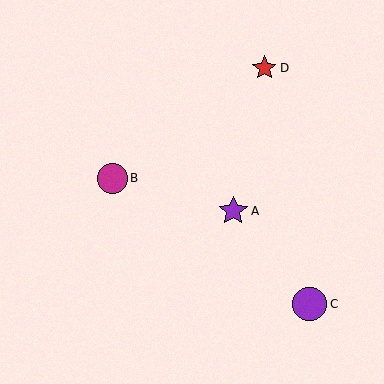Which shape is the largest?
The purple circle (labeled C) is the largest.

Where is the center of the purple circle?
The center of the purple circle is at (310, 304).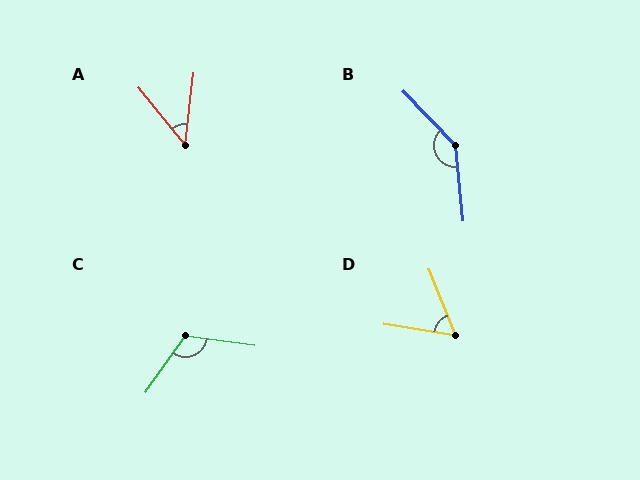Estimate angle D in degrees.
Approximately 59 degrees.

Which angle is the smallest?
A, at approximately 45 degrees.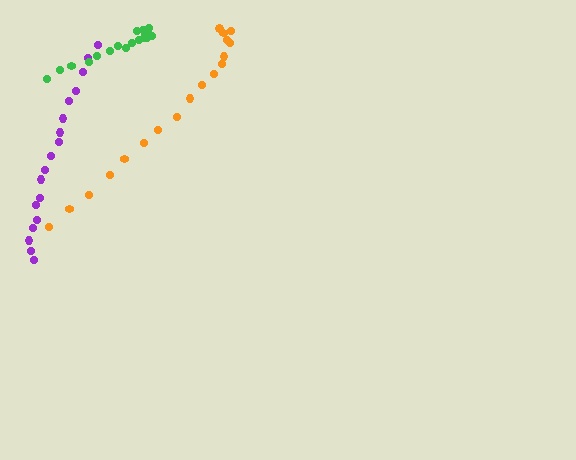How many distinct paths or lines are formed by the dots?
There are 3 distinct paths.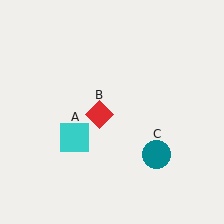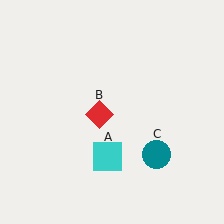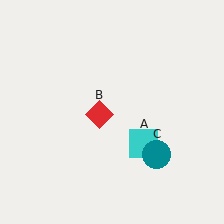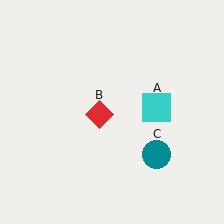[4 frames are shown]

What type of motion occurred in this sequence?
The cyan square (object A) rotated counterclockwise around the center of the scene.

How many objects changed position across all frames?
1 object changed position: cyan square (object A).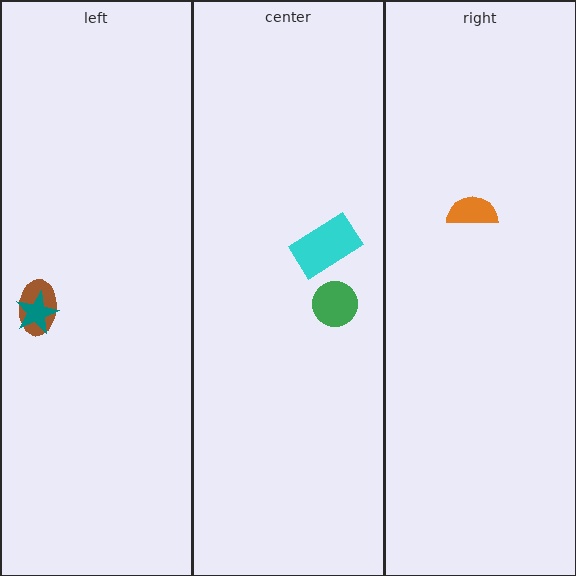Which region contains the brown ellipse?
The left region.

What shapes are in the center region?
The green circle, the cyan rectangle.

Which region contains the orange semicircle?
The right region.